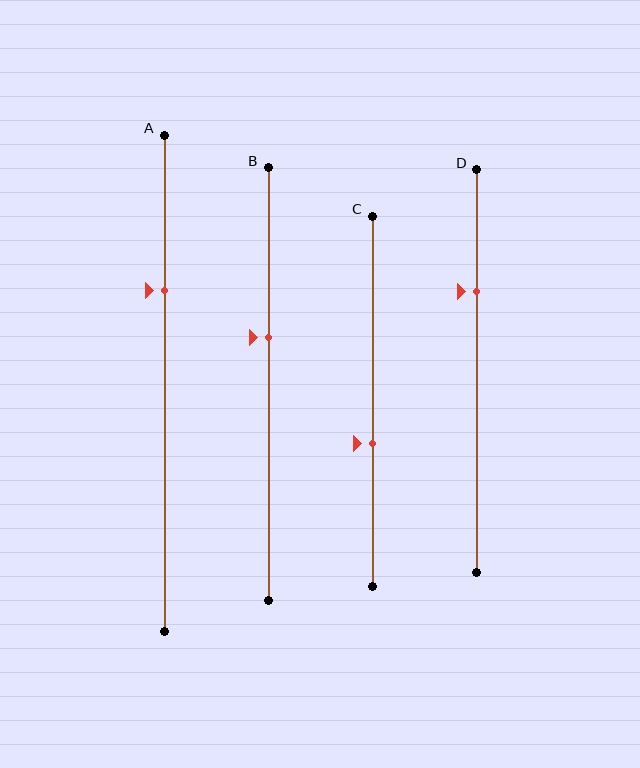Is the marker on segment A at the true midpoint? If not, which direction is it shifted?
No, the marker on segment A is shifted upward by about 19% of the segment length.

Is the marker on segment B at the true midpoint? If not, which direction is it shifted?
No, the marker on segment B is shifted upward by about 11% of the segment length.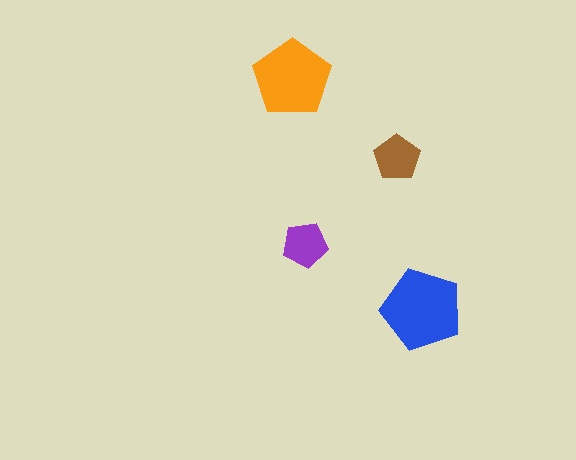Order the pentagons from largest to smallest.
the blue one, the orange one, the brown one, the purple one.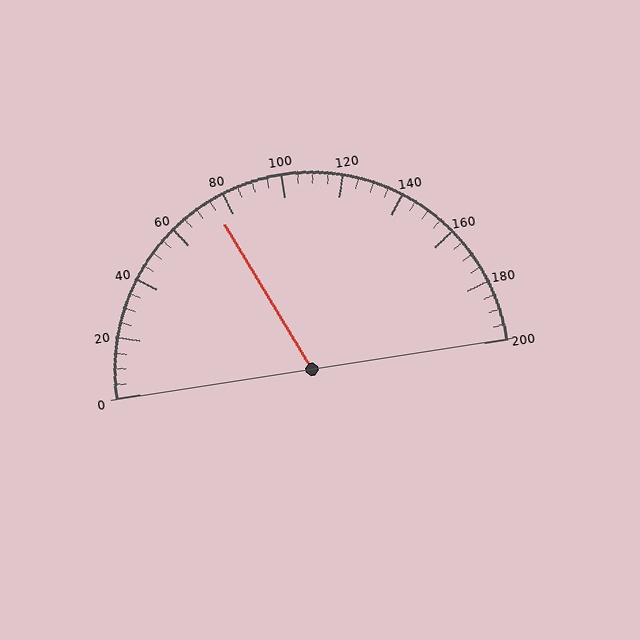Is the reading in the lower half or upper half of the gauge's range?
The reading is in the lower half of the range (0 to 200).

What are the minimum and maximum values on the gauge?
The gauge ranges from 0 to 200.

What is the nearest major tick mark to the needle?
The nearest major tick mark is 80.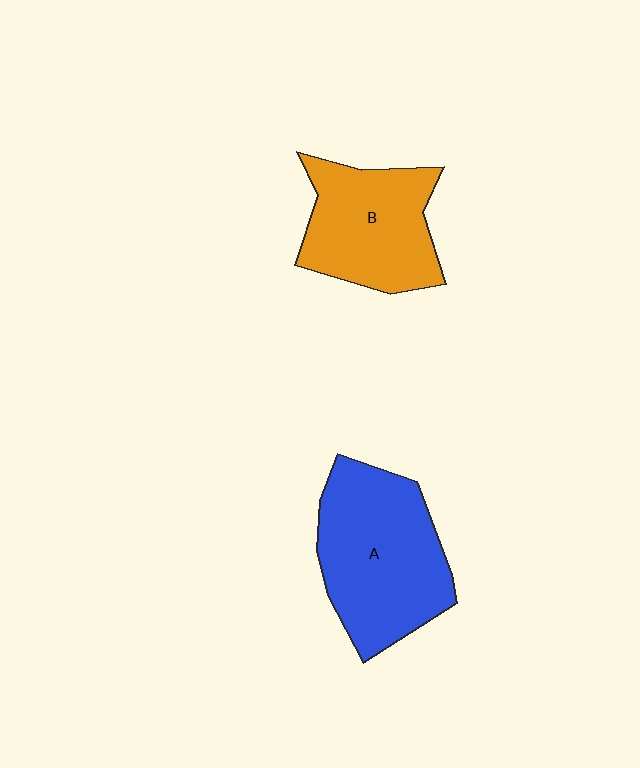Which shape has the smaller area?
Shape B (orange).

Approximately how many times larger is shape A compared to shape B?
Approximately 1.3 times.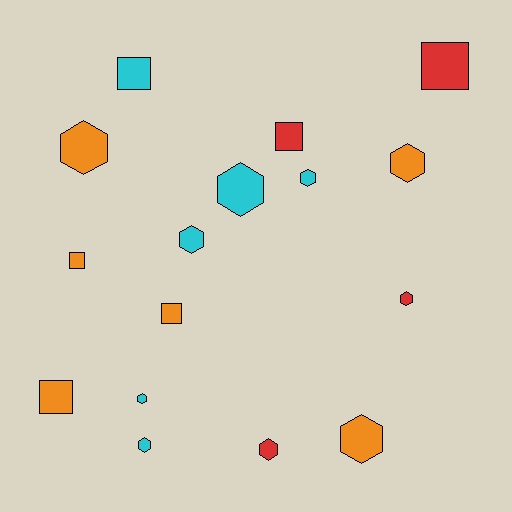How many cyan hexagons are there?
There are 5 cyan hexagons.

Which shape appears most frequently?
Hexagon, with 10 objects.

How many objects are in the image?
There are 16 objects.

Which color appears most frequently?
Orange, with 6 objects.